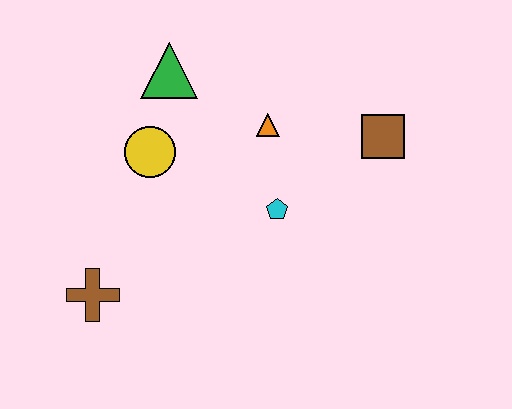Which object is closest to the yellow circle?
The green triangle is closest to the yellow circle.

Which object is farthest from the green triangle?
The brown cross is farthest from the green triangle.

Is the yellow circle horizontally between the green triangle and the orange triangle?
No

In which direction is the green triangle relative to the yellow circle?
The green triangle is above the yellow circle.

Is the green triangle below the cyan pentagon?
No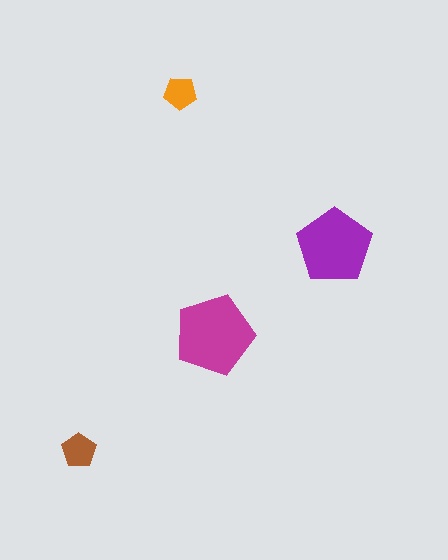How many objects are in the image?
There are 4 objects in the image.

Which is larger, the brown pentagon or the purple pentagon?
The purple one.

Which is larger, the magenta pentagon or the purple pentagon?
The magenta one.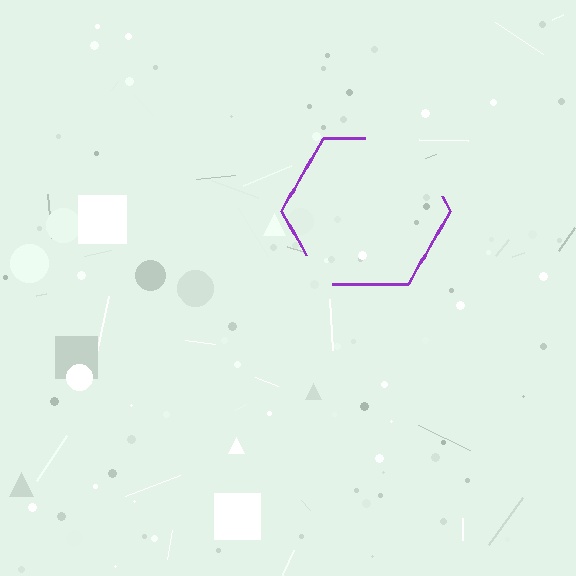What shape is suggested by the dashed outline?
The dashed outline suggests a hexagon.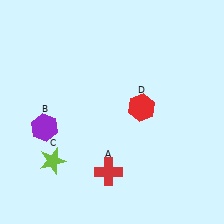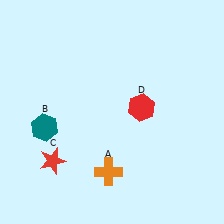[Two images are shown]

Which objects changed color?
A changed from red to orange. B changed from purple to teal. C changed from lime to red.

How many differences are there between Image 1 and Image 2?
There are 3 differences between the two images.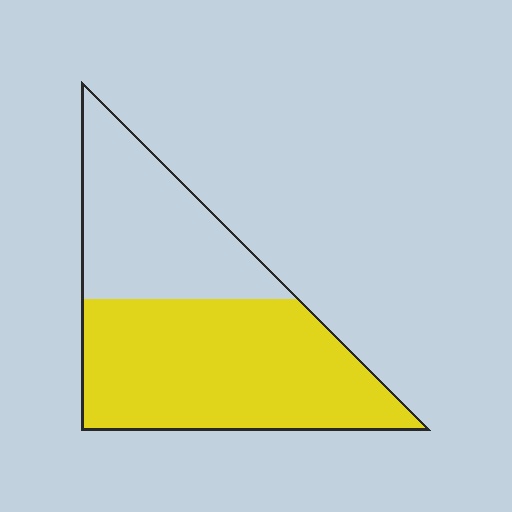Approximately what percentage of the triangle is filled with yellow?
Approximately 60%.